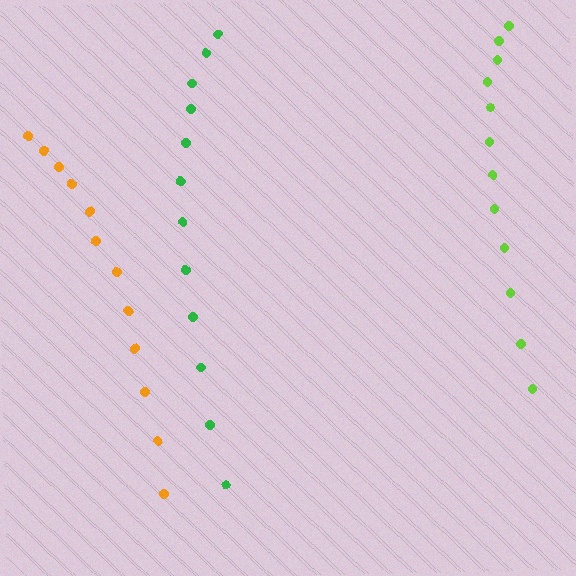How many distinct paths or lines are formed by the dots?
There are 3 distinct paths.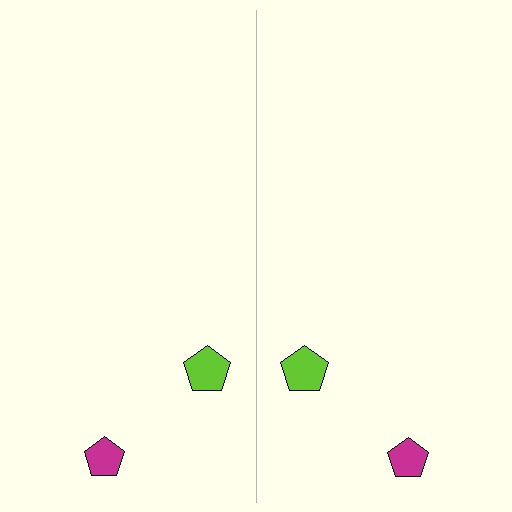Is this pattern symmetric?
Yes, this pattern has bilateral (reflection) symmetry.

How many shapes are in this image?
There are 4 shapes in this image.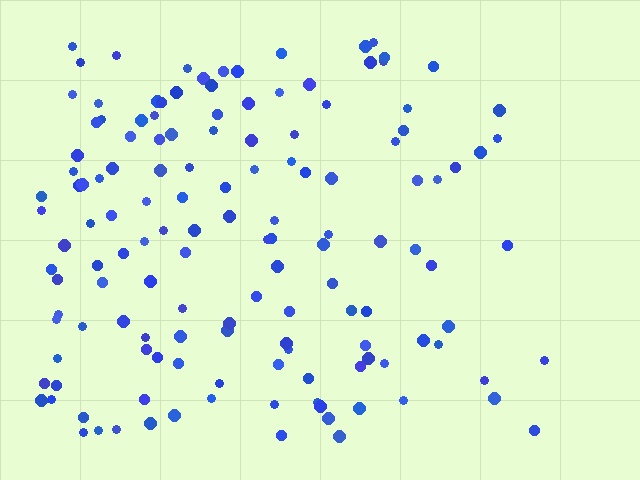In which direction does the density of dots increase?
From right to left, with the left side densest.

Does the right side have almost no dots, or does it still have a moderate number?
Still a moderate number, just noticeably fewer than the left.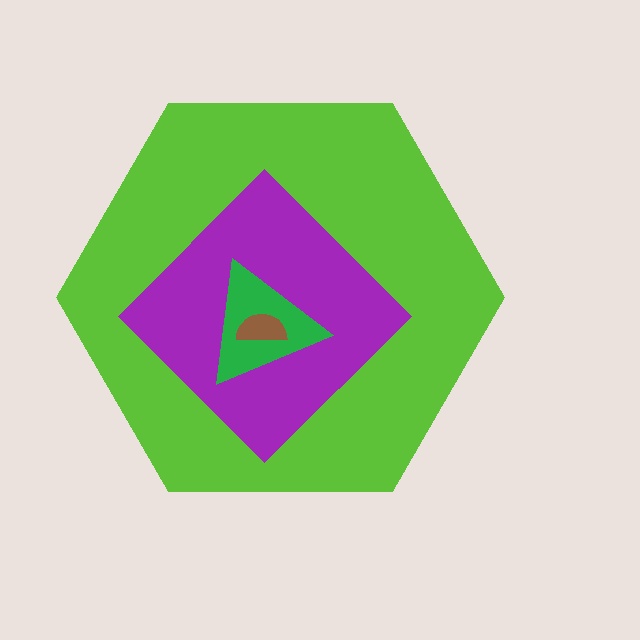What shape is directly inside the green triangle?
The brown semicircle.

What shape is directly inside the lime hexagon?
The purple diamond.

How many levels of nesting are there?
4.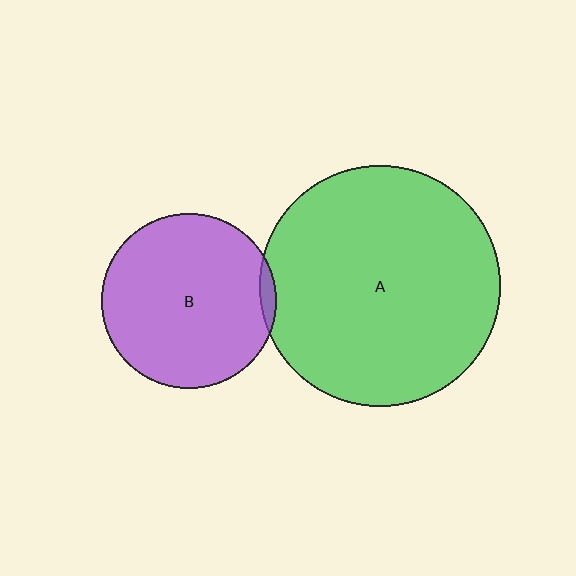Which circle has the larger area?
Circle A (green).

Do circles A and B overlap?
Yes.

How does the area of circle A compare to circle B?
Approximately 1.9 times.